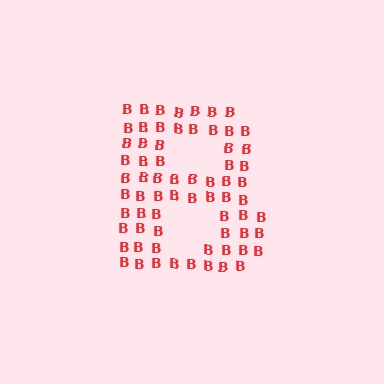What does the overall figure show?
The overall figure shows the letter B.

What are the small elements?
The small elements are letter B's.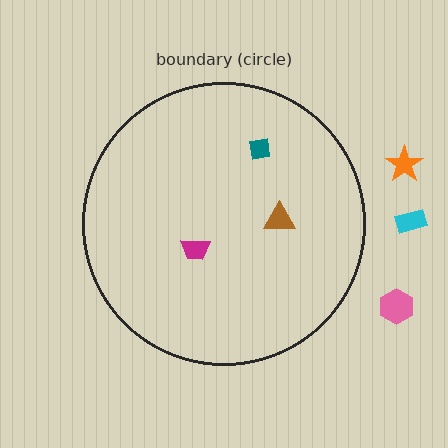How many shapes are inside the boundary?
3 inside, 3 outside.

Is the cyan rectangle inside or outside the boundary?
Outside.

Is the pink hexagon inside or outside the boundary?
Outside.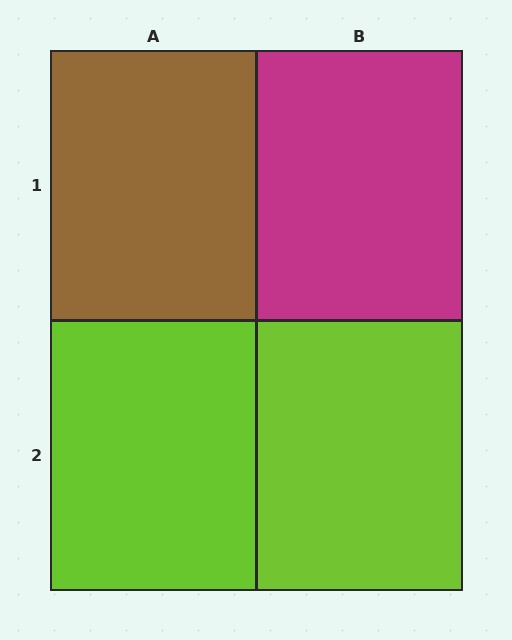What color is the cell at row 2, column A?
Lime.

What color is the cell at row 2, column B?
Lime.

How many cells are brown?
1 cell is brown.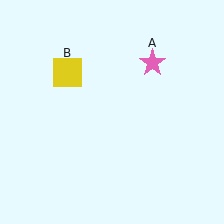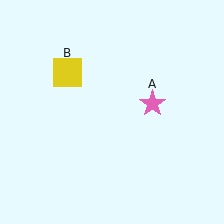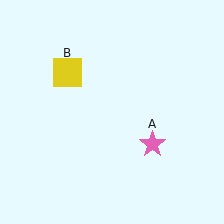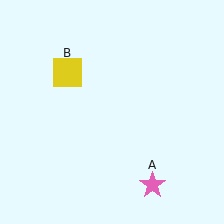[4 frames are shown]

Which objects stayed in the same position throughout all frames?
Yellow square (object B) remained stationary.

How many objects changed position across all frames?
1 object changed position: pink star (object A).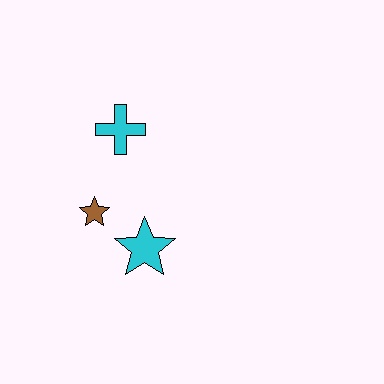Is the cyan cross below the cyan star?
No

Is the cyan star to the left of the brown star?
No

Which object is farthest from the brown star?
The cyan cross is farthest from the brown star.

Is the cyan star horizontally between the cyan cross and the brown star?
No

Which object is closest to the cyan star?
The brown star is closest to the cyan star.